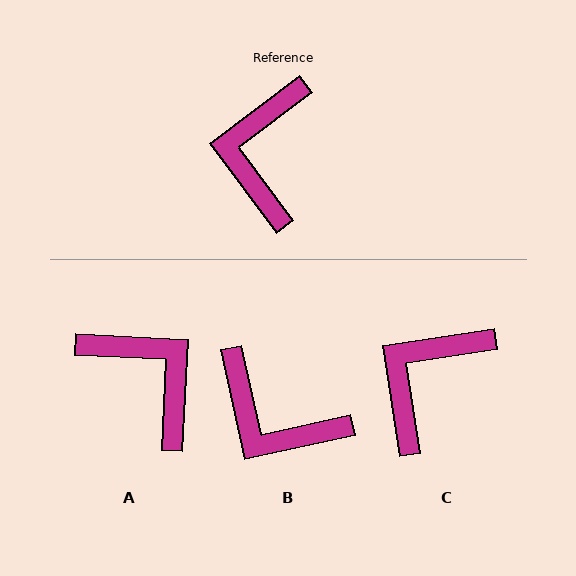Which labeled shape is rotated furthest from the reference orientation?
A, about 129 degrees away.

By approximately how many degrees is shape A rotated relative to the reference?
Approximately 129 degrees clockwise.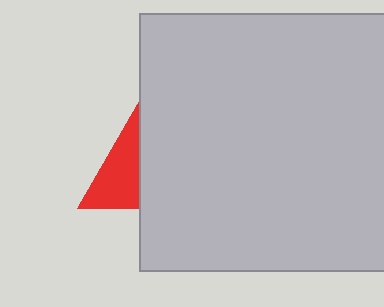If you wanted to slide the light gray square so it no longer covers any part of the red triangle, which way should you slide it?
Slide it right — that is the most direct way to separate the two shapes.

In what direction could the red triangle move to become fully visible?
The red triangle could move left. That would shift it out from behind the light gray square entirely.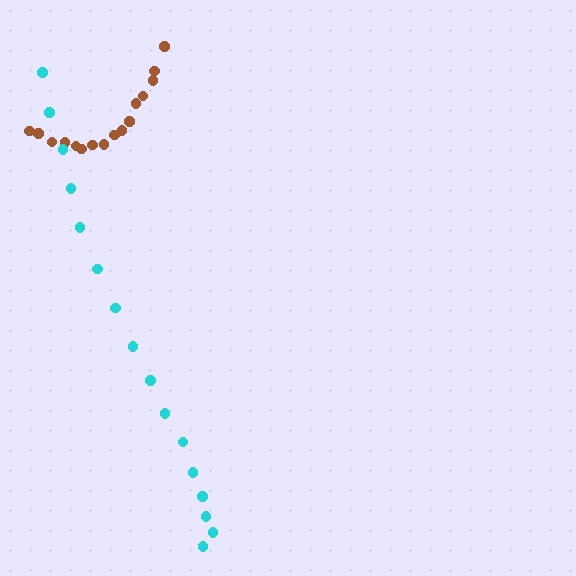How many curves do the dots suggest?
There are 2 distinct paths.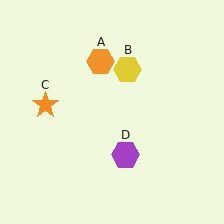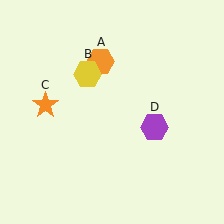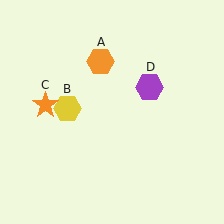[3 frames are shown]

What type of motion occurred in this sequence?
The yellow hexagon (object B), purple hexagon (object D) rotated counterclockwise around the center of the scene.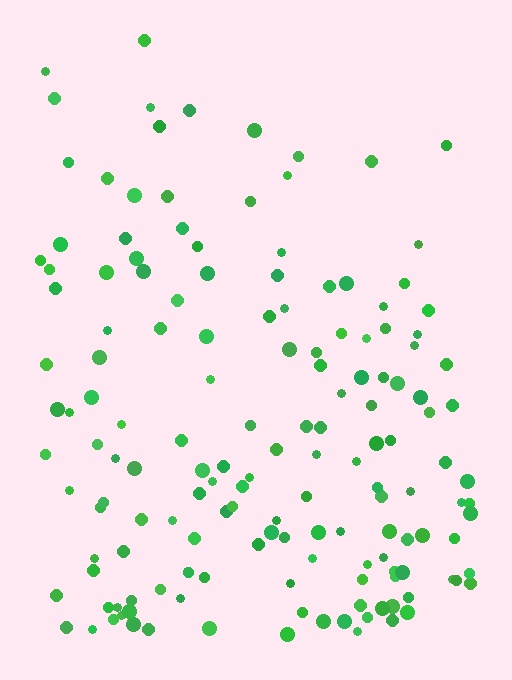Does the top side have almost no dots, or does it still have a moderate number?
Still a moderate number, just noticeably fewer than the bottom.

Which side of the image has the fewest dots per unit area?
The top.